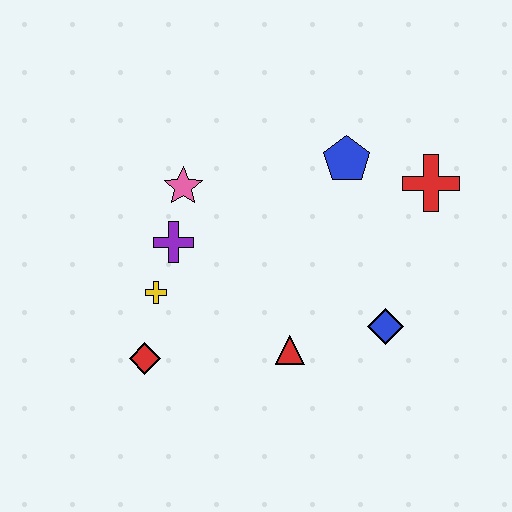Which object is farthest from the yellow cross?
The red cross is farthest from the yellow cross.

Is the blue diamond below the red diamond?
No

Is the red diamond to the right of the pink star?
No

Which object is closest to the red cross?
The blue pentagon is closest to the red cross.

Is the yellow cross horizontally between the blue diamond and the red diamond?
Yes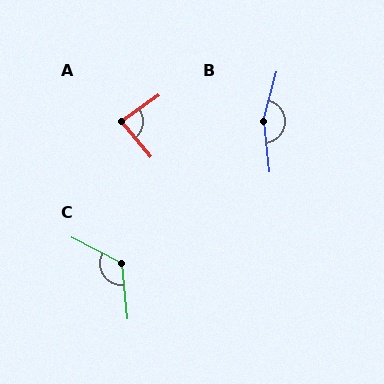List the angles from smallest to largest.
A (87°), C (123°), B (158°).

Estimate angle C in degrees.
Approximately 123 degrees.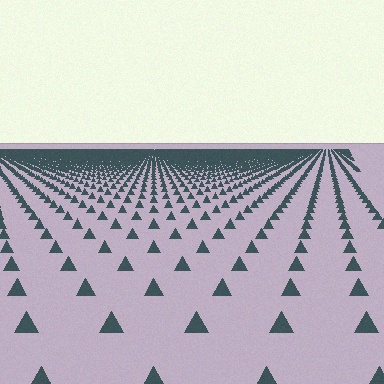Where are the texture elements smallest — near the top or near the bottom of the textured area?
Near the top.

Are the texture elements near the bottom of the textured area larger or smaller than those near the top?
Larger. Near the bottom, elements are closer to the viewer and appear at a bigger on-screen size.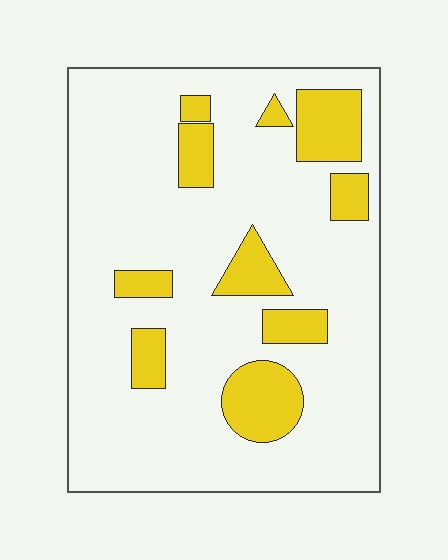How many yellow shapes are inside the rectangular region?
10.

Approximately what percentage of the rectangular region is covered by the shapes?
Approximately 20%.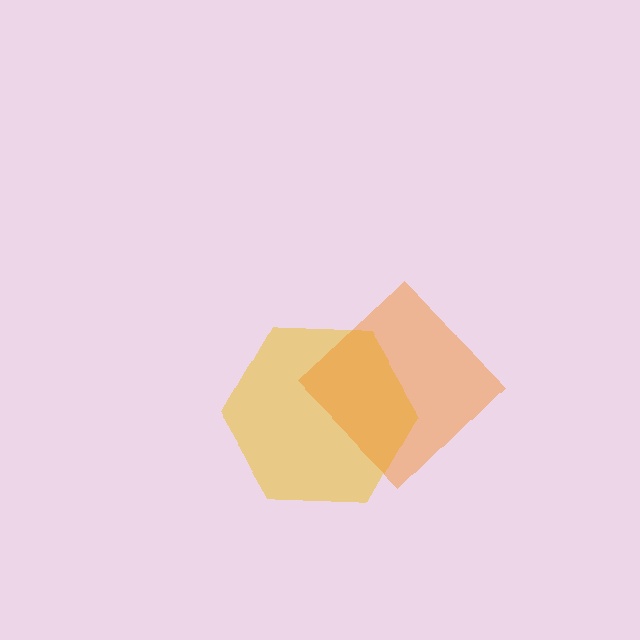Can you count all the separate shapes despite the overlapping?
Yes, there are 2 separate shapes.